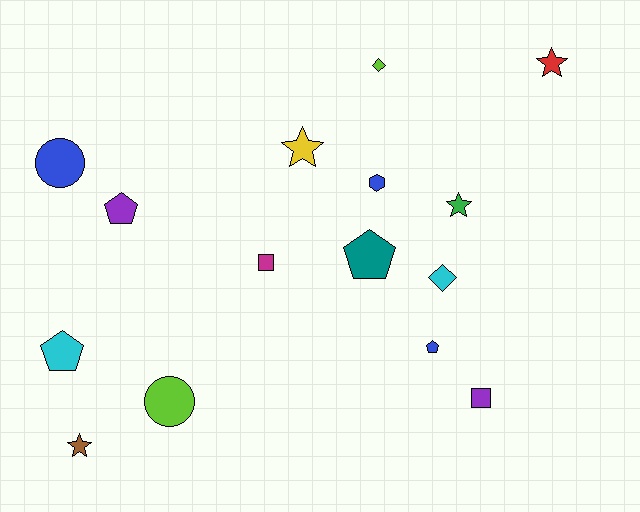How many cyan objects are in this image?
There are 2 cyan objects.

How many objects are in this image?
There are 15 objects.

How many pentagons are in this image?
There are 4 pentagons.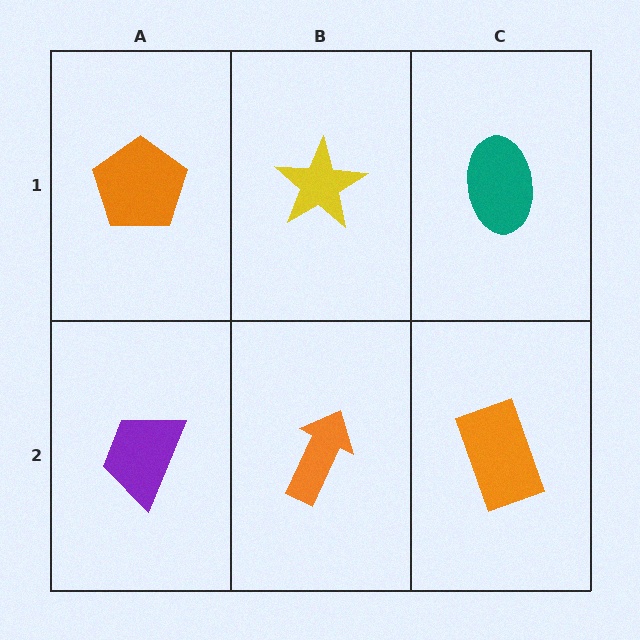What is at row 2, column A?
A purple trapezoid.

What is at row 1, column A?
An orange pentagon.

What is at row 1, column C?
A teal ellipse.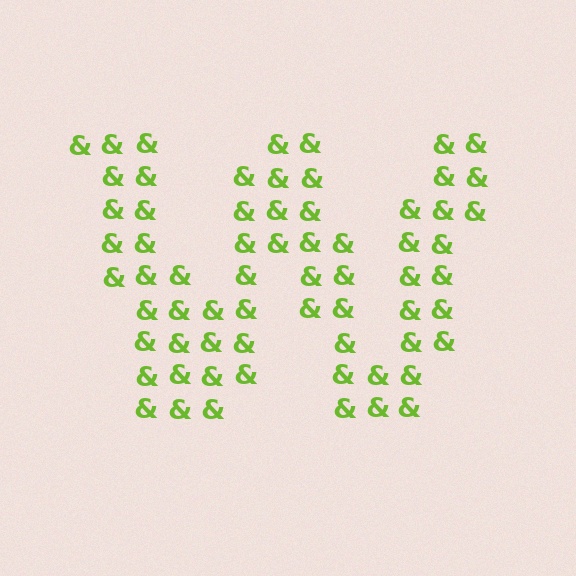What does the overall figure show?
The overall figure shows the letter W.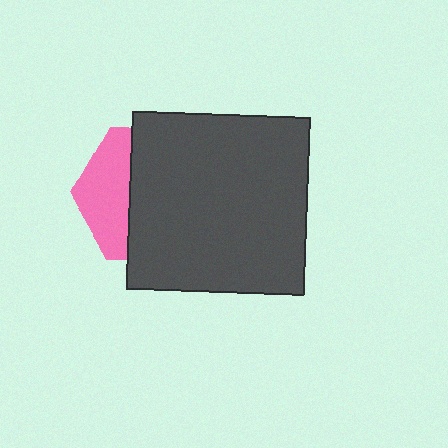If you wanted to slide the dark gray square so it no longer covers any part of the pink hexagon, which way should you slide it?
Slide it right — that is the most direct way to separate the two shapes.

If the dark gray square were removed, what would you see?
You would see the complete pink hexagon.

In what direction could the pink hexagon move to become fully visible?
The pink hexagon could move left. That would shift it out from behind the dark gray square entirely.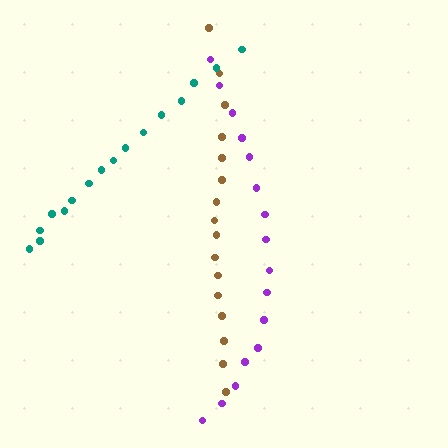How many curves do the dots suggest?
There are 3 distinct paths.